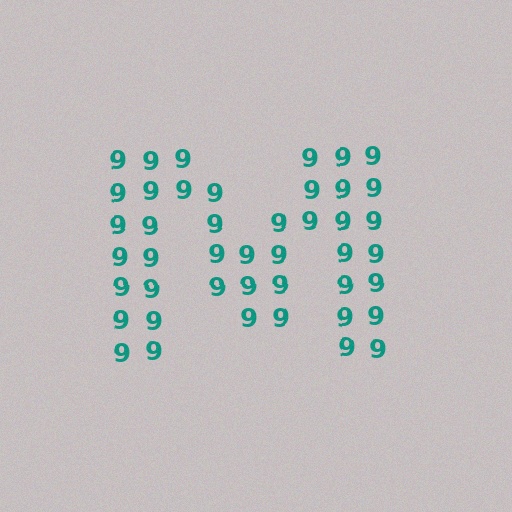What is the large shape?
The large shape is the letter M.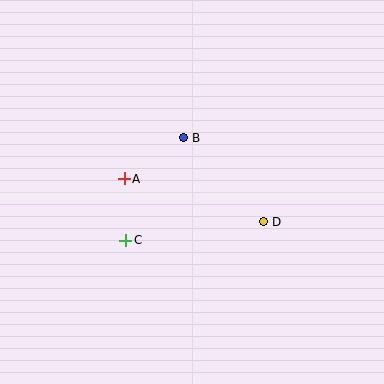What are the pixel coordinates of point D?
Point D is at (263, 222).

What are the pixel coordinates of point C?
Point C is at (126, 240).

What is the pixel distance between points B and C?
The distance between B and C is 118 pixels.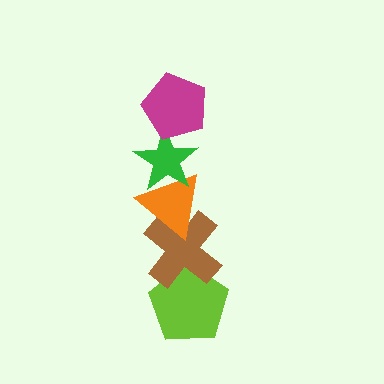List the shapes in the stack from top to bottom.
From top to bottom: the magenta pentagon, the green star, the orange triangle, the brown cross, the lime pentagon.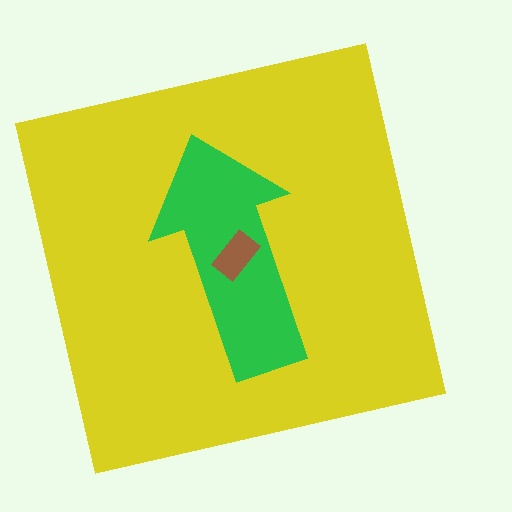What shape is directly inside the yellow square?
The green arrow.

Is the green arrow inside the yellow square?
Yes.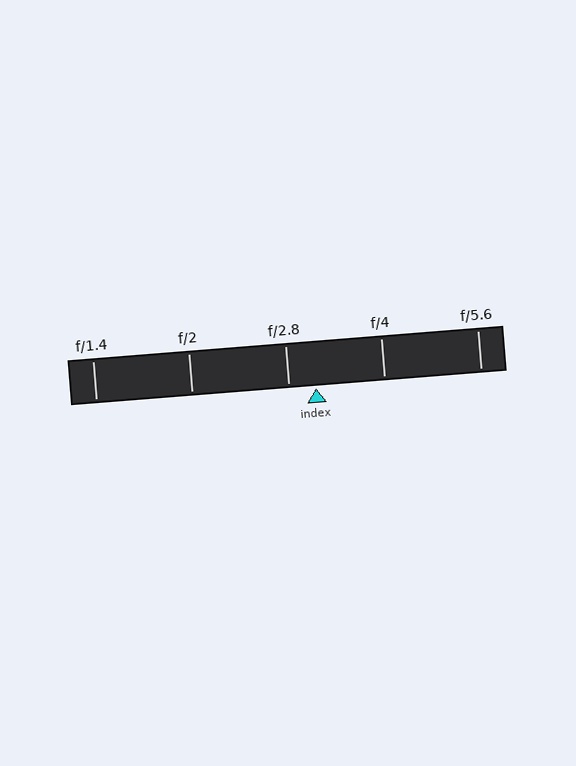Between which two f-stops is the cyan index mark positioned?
The index mark is between f/2.8 and f/4.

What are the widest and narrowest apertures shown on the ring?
The widest aperture shown is f/1.4 and the narrowest is f/5.6.